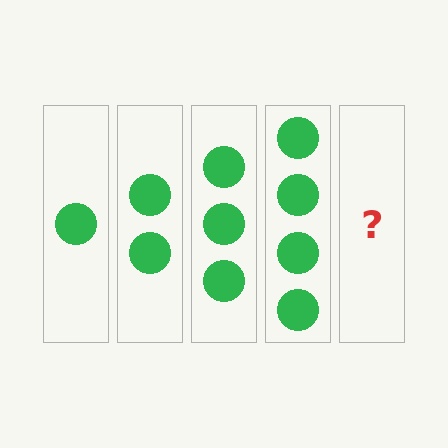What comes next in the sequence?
The next element should be 5 circles.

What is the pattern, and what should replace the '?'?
The pattern is that each step adds one more circle. The '?' should be 5 circles.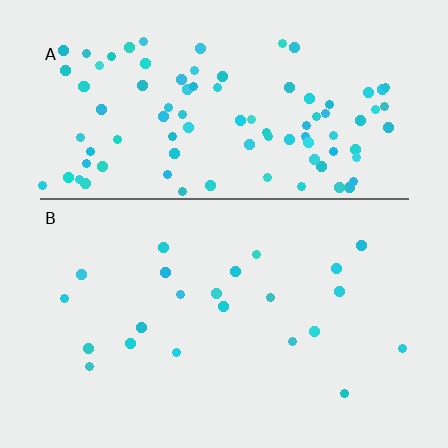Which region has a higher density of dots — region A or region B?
A (the top).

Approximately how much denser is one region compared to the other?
Approximately 4.3× — region A over region B.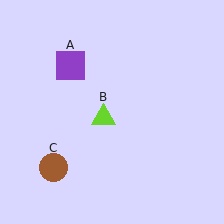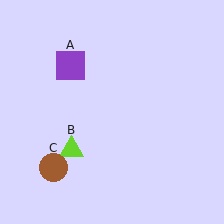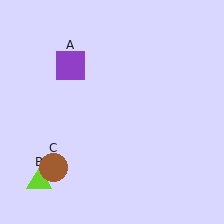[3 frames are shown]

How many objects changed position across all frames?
1 object changed position: lime triangle (object B).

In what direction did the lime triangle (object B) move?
The lime triangle (object B) moved down and to the left.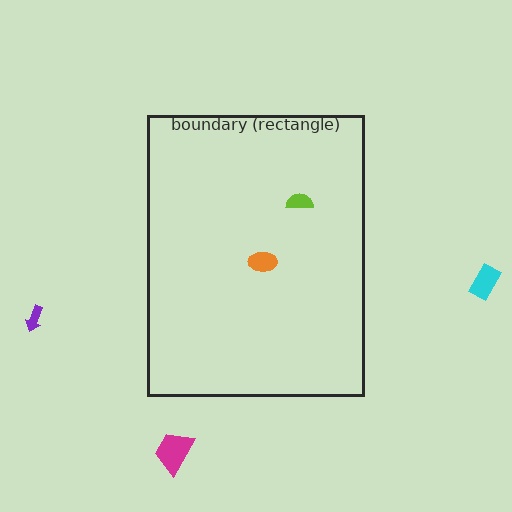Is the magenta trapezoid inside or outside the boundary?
Outside.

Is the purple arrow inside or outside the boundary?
Outside.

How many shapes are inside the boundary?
2 inside, 3 outside.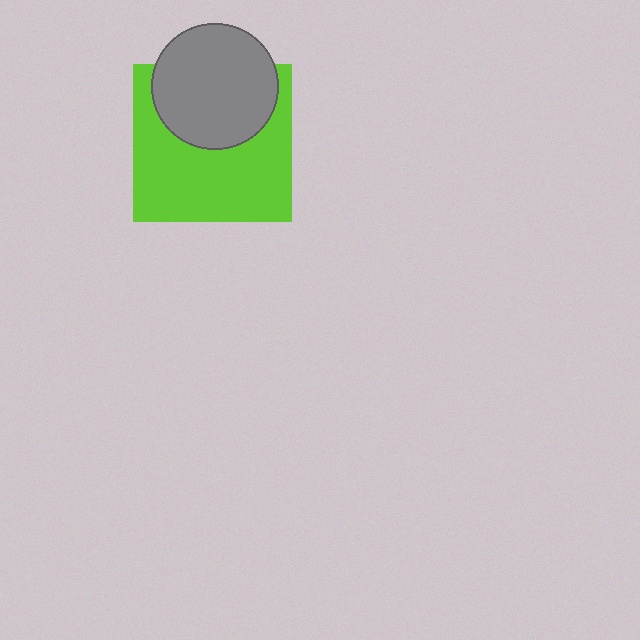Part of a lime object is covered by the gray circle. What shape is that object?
It is a square.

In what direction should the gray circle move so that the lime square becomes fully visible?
The gray circle should move up. That is the shortest direction to clear the overlap and leave the lime square fully visible.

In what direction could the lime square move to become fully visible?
The lime square could move down. That would shift it out from behind the gray circle entirely.